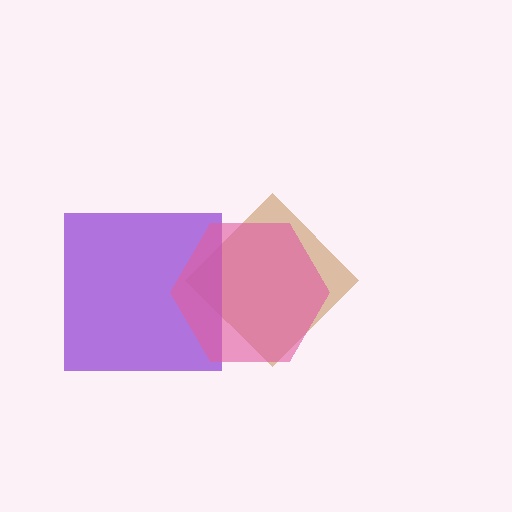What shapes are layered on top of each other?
The layered shapes are: a brown diamond, a purple square, a pink hexagon.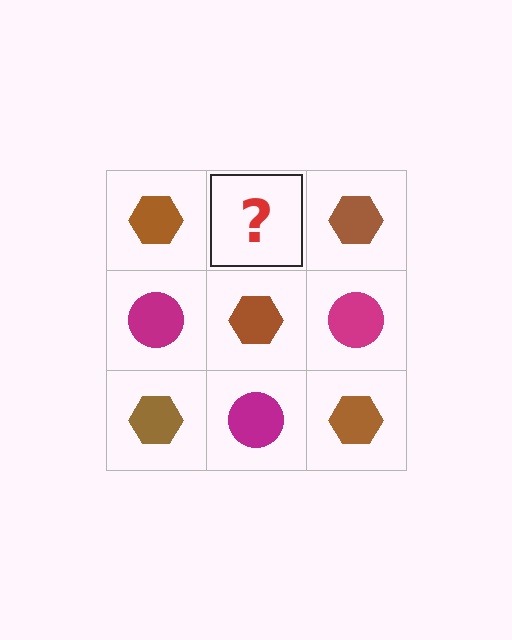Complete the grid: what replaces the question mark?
The question mark should be replaced with a magenta circle.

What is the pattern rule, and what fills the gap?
The rule is that it alternates brown hexagon and magenta circle in a checkerboard pattern. The gap should be filled with a magenta circle.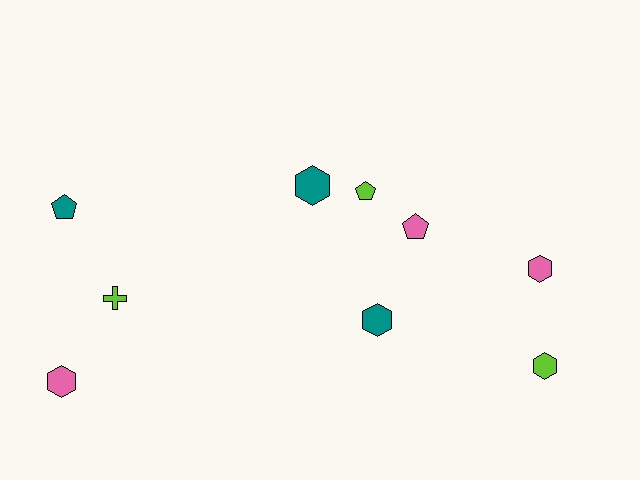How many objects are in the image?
There are 9 objects.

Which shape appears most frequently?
Hexagon, with 5 objects.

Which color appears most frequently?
Pink, with 3 objects.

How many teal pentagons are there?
There is 1 teal pentagon.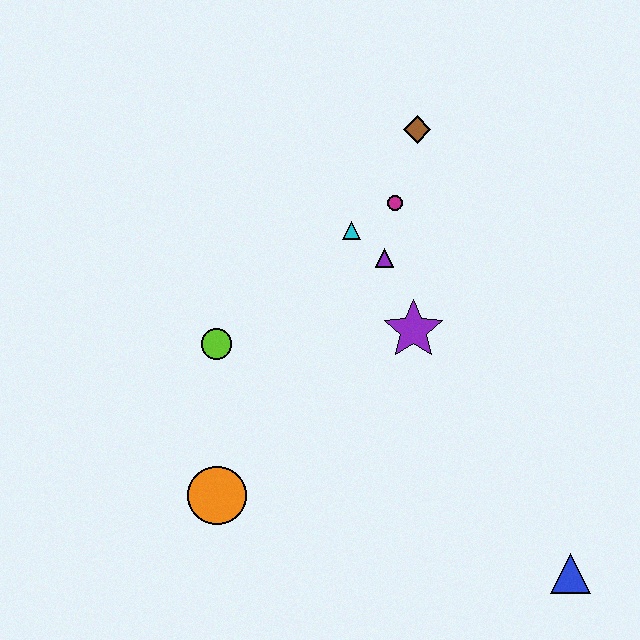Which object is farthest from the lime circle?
The blue triangle is farthest from the lime circle.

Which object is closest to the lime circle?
The orange circle is closest to the lime circle.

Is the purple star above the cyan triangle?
No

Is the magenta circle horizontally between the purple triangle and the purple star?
Yes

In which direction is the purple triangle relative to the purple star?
The purple triangle is above the purple star.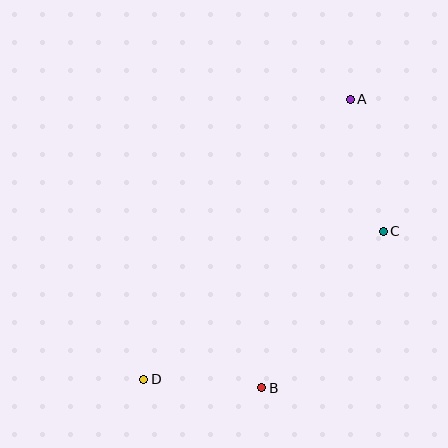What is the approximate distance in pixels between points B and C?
The distance between B and C is approximately 198 pixels.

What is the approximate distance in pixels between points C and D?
The distance between C and D is approximately 282 pixels.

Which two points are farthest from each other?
Points A and D are farthest from each other.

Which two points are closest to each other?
Points B and D are closest to each other.